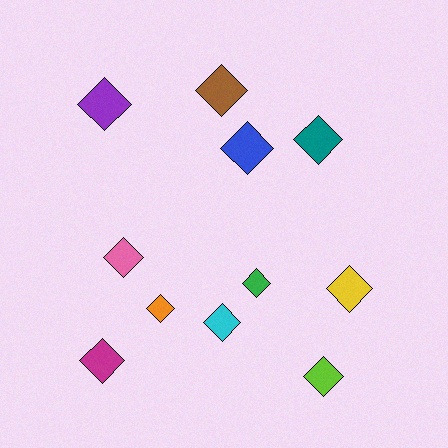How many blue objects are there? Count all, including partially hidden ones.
There is 1 blue object.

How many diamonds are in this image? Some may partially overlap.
There are 11 diamonds.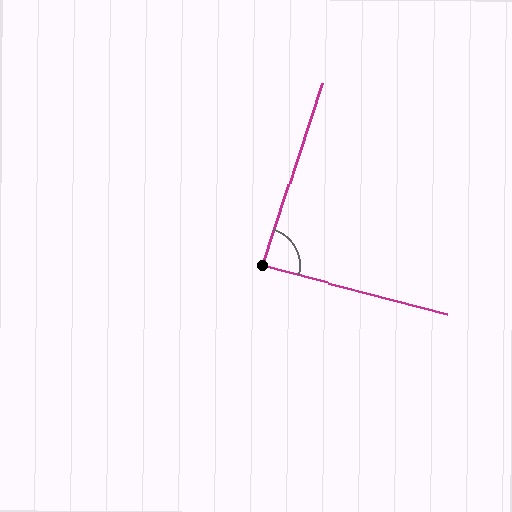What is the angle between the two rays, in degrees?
Approximately 87 degrees.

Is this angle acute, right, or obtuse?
It is approximately a right angle.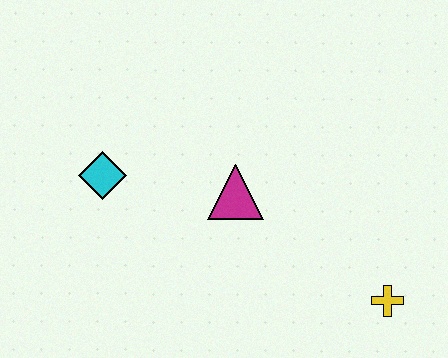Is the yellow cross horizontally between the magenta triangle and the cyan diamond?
No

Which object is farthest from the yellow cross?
The cyan diamond is farthest from the yellow cross.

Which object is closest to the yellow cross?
The magenta triangle is closest to the yellow cross.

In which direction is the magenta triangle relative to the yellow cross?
The magenta triangle is to the left of the yellow cross.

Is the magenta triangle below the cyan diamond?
Yes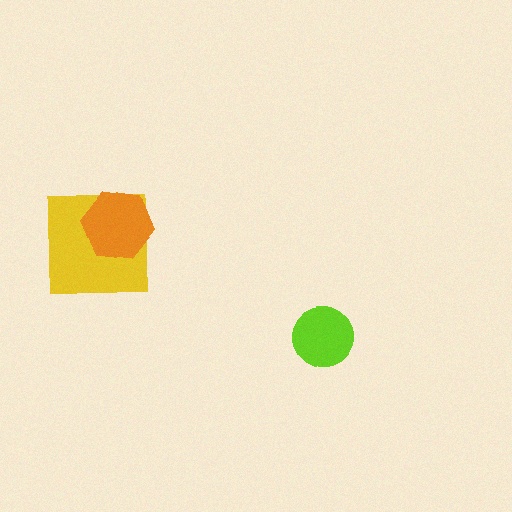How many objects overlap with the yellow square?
1 object overlaps with the yellow square.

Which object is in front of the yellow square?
The orange hexagon is in front of the yellow square.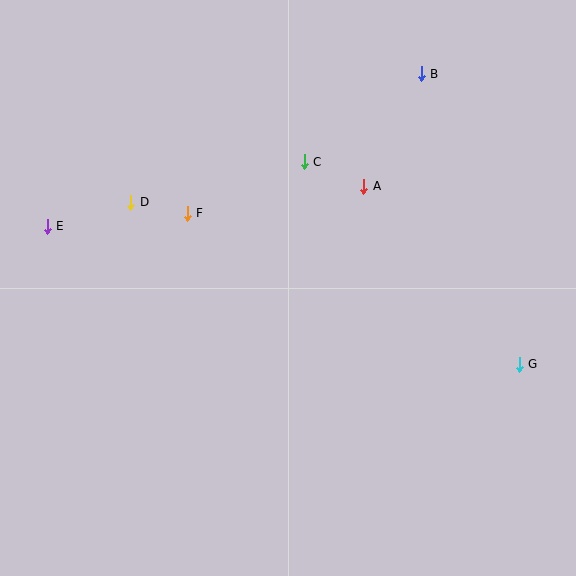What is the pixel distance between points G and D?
The distance between G and D is 421 pixels.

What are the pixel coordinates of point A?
Point A is at (364, 186).